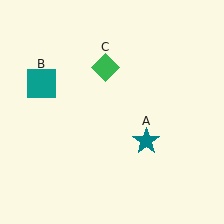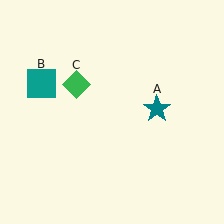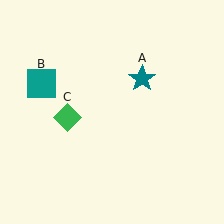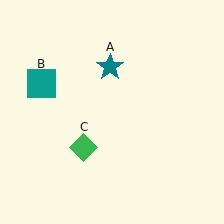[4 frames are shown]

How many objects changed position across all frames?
2 objects changed position: teal star (object A), green diamond (object C).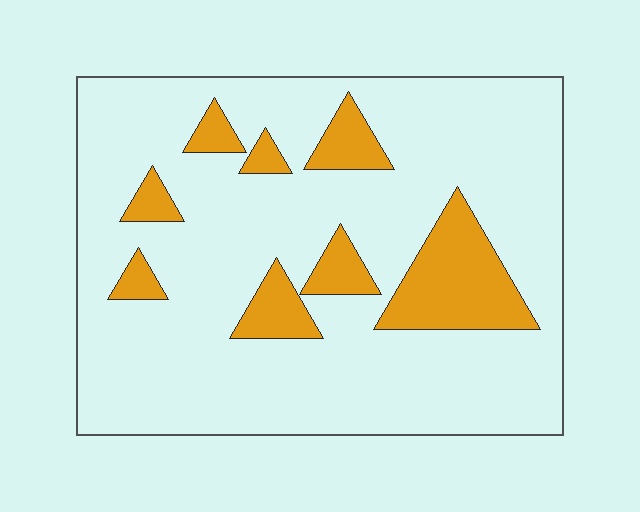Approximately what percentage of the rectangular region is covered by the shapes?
Approximately 15%.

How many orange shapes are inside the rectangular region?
8.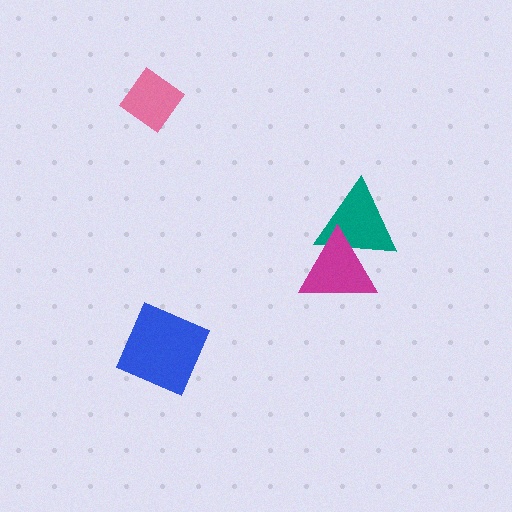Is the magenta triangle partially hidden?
No, no other shape covers it.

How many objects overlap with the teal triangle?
1 object overlaps with the teal triangle.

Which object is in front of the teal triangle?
The magenta triangle is in front of the teal triangle.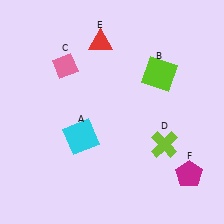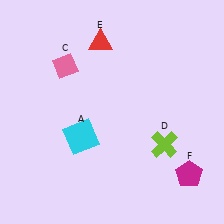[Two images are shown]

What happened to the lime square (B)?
The lime square (B) was removed in Image 2. It was in the top-right area of Image 1.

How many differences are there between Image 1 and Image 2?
There is 1 difference between the two images.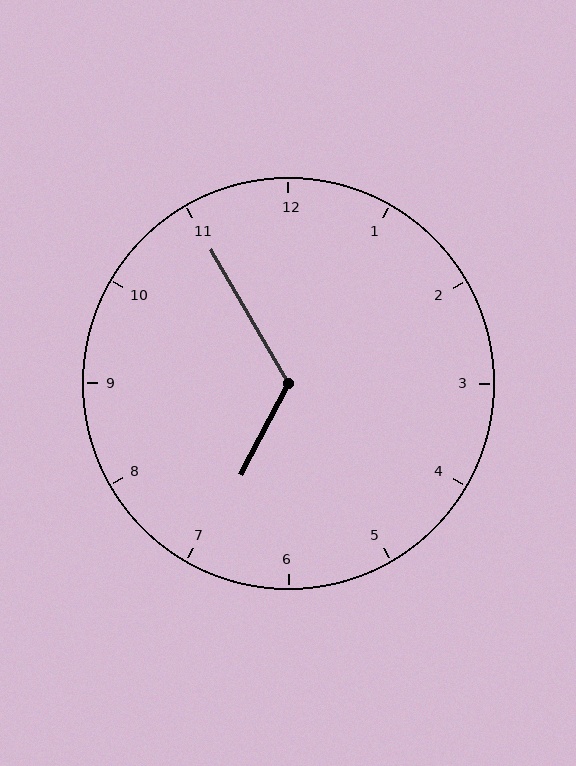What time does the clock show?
6:55.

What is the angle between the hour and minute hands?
Approximately 122 degrees.